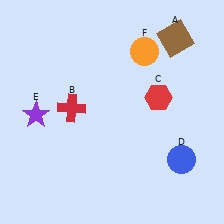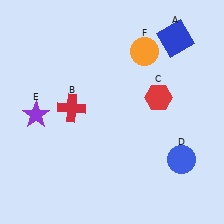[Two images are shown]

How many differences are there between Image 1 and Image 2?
There is 1 difference between the two images.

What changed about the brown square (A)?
In Image 1, A is brown. In Image 2, it changed to blue.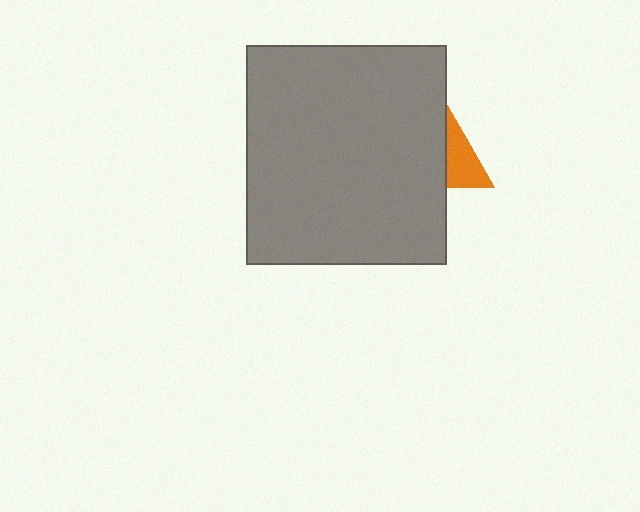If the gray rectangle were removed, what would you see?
You would see the complete orange triangle.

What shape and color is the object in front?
The object in front is a gray rectangle.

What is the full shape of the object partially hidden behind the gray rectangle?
The partially hidden object is an orange triangle.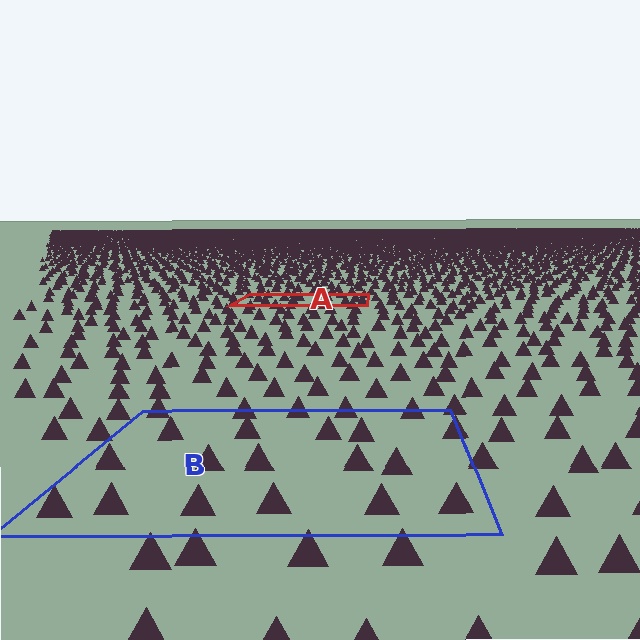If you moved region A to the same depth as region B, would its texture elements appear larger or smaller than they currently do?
They would appear larger. At a closer depth, the same texture elements are projected at a bigger on-screen size.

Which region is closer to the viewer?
Region B is closer. The texture elements there are larger and more spread out.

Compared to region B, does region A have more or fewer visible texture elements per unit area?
Region A has more texture elements per unit area — they are packed more densely because it is farther away.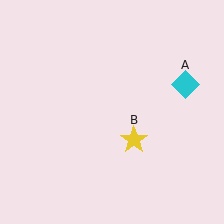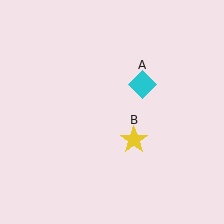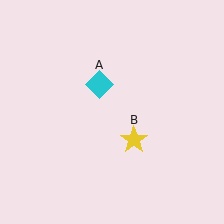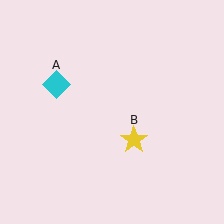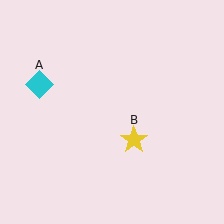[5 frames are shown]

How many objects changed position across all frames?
1 object changed position: cyan diamond (object A).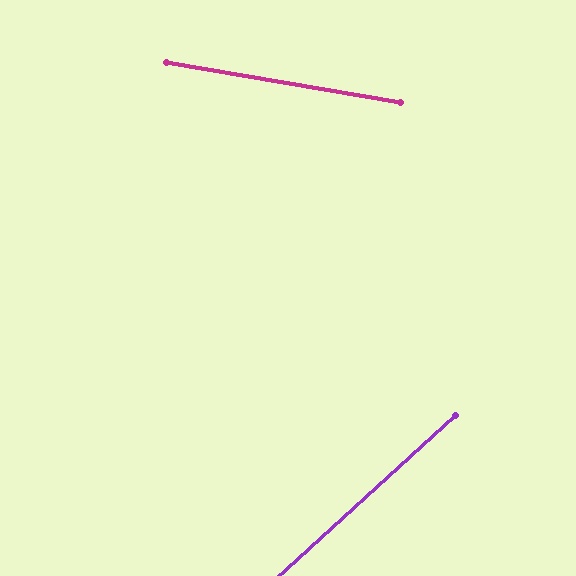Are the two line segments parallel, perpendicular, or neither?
Neither parallel nor perpendicular — they differ by about 52°.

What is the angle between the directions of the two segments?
Approximately 52 degrees.